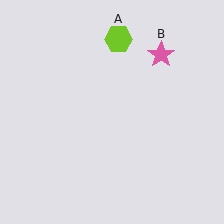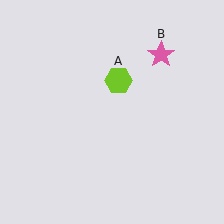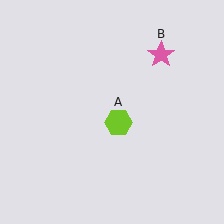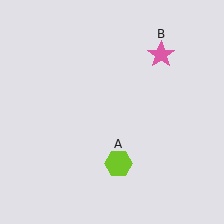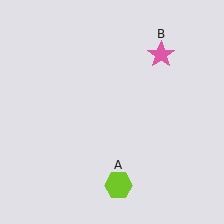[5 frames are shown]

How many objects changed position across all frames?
1 object changed position: lime hexagon (object A).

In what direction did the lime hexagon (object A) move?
The lime hexagon (object A) moved down.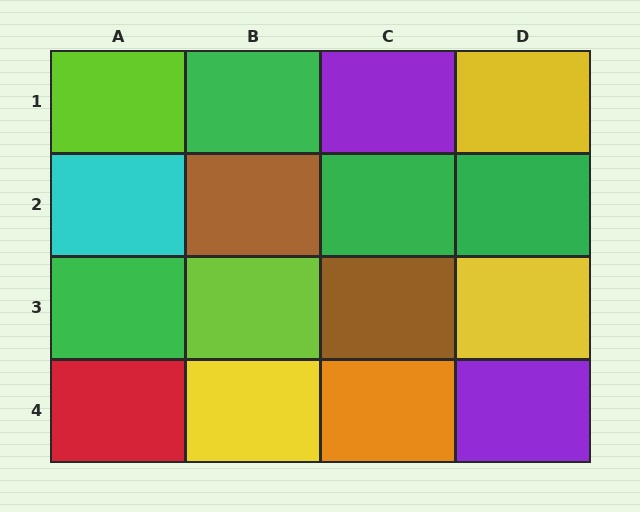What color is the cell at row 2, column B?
Brown.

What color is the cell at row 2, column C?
Green.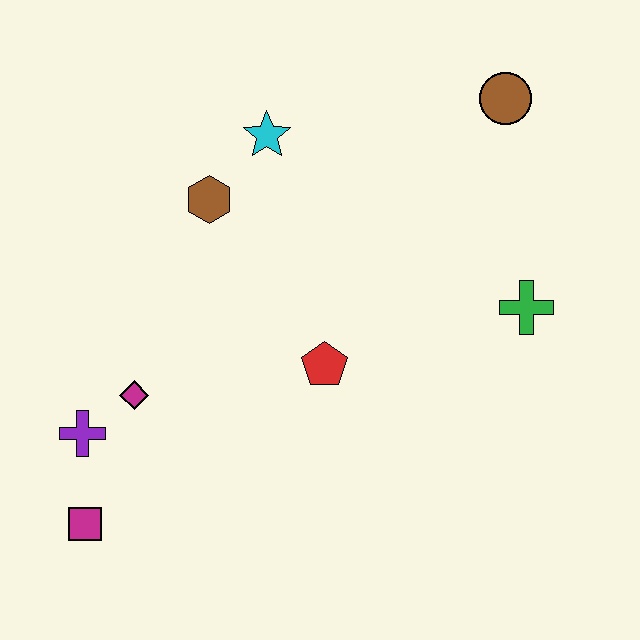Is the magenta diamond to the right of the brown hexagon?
No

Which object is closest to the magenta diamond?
The purple cross is closest to the magenta diamond.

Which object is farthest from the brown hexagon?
The magenta square is farthest from the brown hexagon.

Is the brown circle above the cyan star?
Yes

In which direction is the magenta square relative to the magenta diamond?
The magenta square is below the magenta diamond.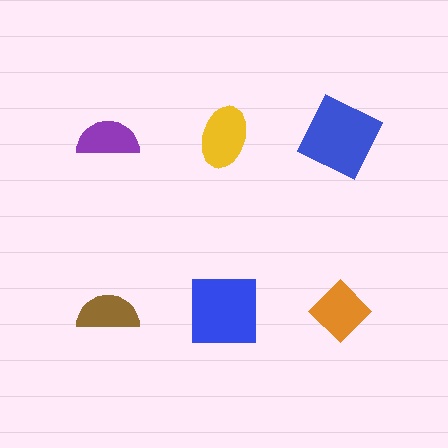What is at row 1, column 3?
A blue square.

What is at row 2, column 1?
A brown semicircle.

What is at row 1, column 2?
A yellow ellipse.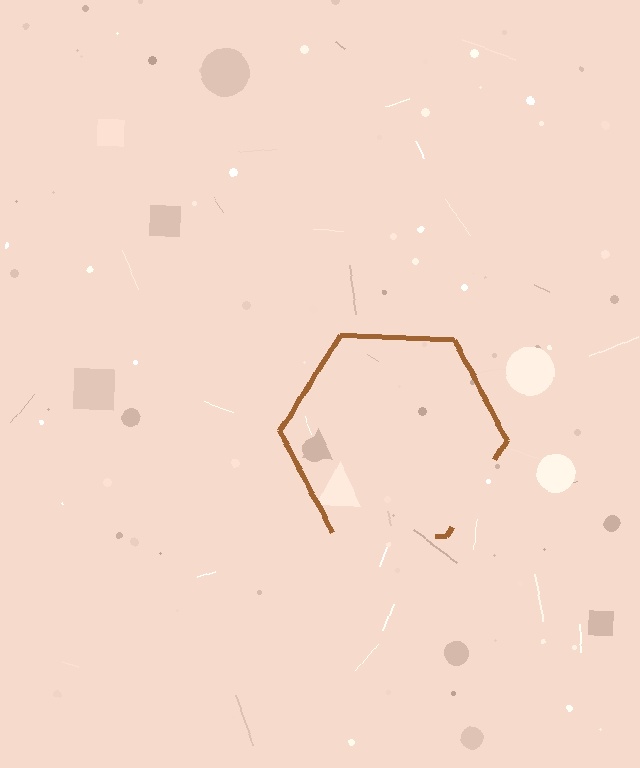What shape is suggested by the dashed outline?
The dashed outline suggests a hexagon.